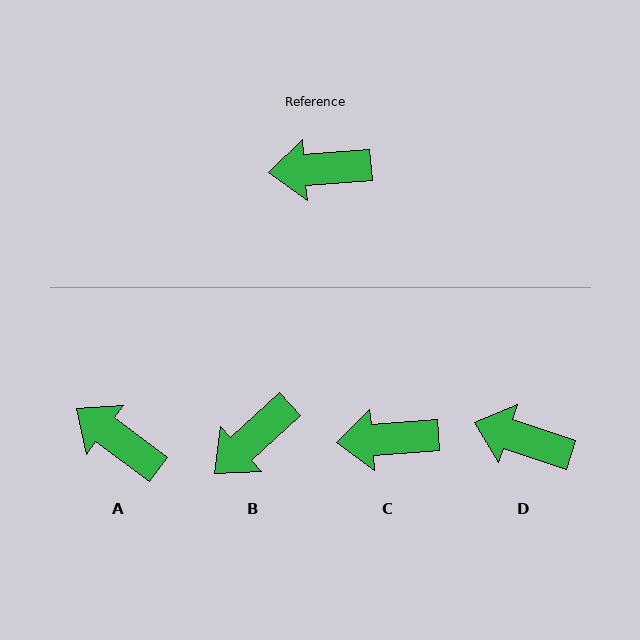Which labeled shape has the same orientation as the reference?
C.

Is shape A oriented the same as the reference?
No, it is off by about 41 degrees.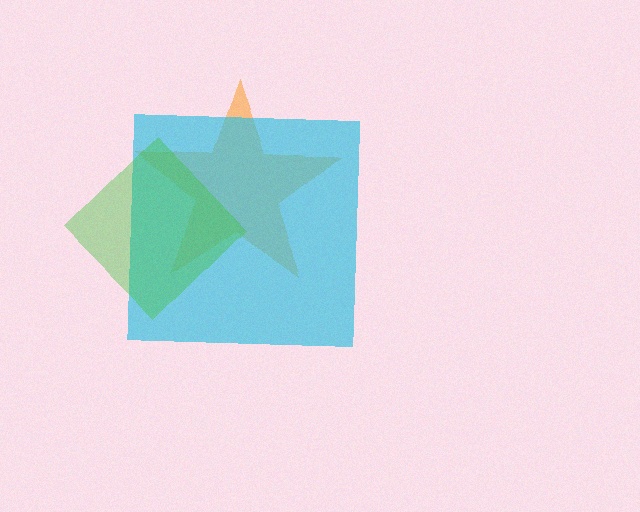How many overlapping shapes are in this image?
There are 3 overlapping shapes in the image.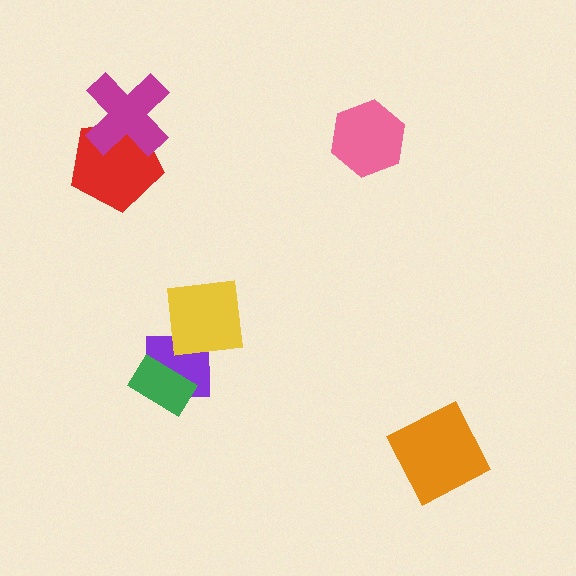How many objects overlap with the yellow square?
1 object overlaps with the yellow square.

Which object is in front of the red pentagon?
The magenta cross is in front of the red pentagon.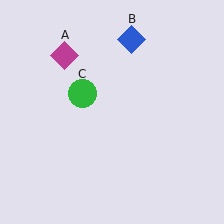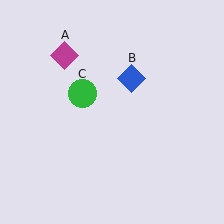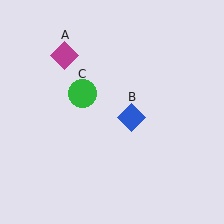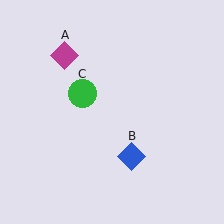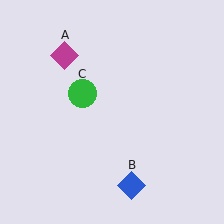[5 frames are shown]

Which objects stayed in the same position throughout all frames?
Magenta diamond (object A) and green circle (object C) remained stationary.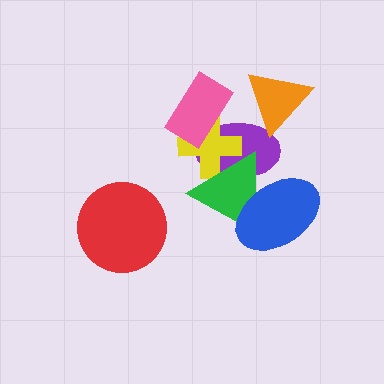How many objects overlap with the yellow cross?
3 objects overlap with the yellow cross.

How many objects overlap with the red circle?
0 objects overlap with the red circle.